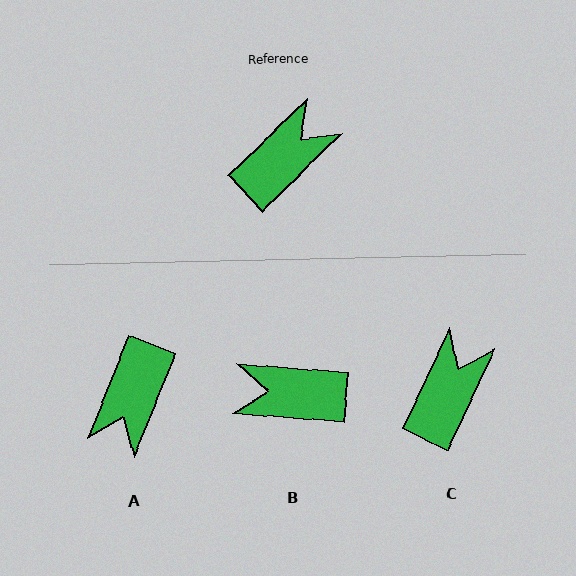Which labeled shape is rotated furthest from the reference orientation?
A, about 156 degrees away.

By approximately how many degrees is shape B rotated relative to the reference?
Approximately 131 degrees counter-clockwise.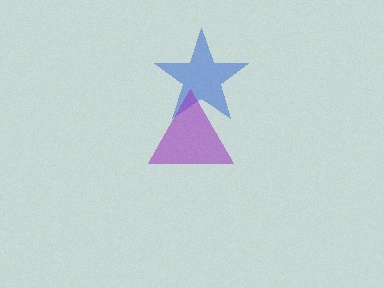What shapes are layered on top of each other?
The layered shapes are: a blue star, a purple triangle.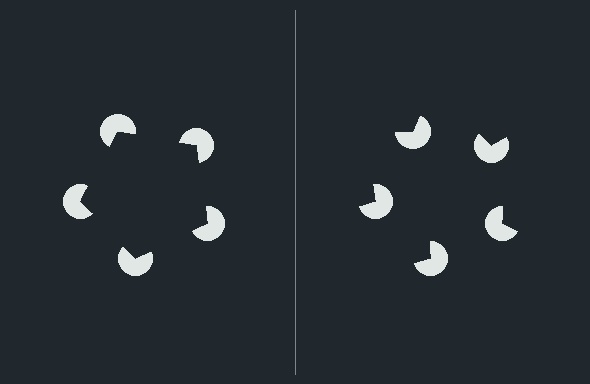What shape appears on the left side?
An illusory pentagon.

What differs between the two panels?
The pac-man discs are positioned identically on both sides; only the wedge orientations differ. On the left they align to a pentagon; on the right they are misaligned.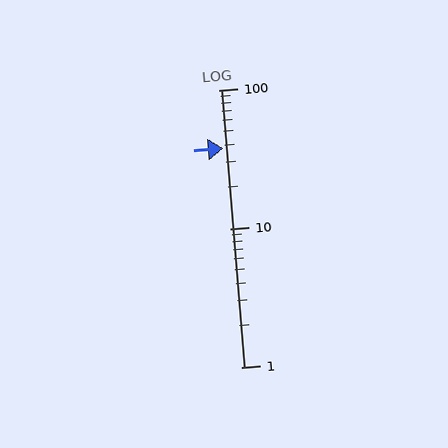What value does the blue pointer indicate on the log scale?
The pointer indicates approximately 38.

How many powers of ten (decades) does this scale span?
The scale spans 2 decades, from 1 to 100.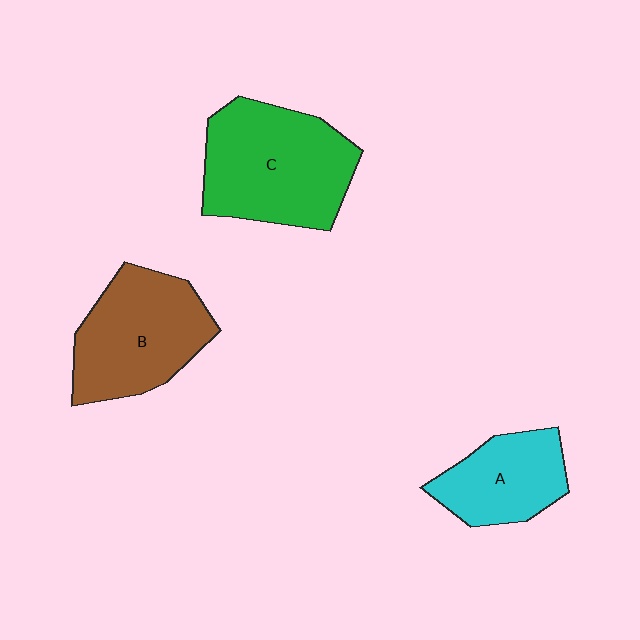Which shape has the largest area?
Shape C (green).